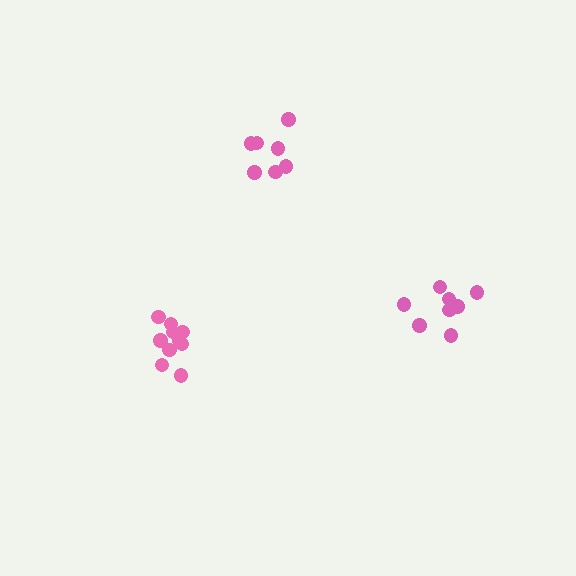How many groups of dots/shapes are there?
There are 3 groups.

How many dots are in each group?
Group 1: 10 dots, Group 2: 7 dots, Group 3: 8 dots (25 total).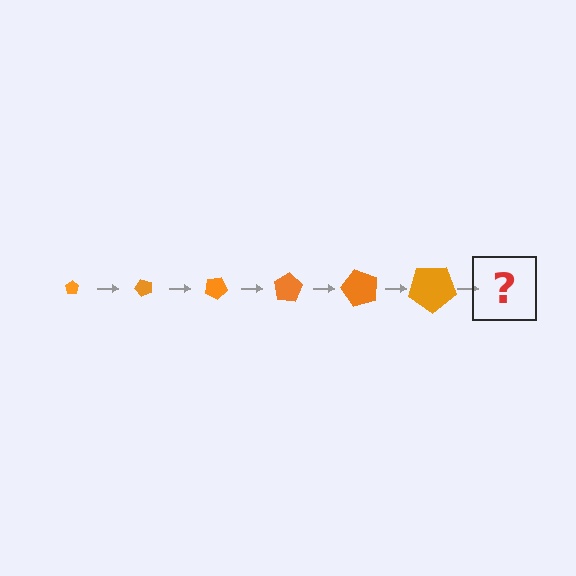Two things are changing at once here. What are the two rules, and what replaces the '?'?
The two rules are that the pentagon grows larger each step and it rotates 50 degrees each step. The '?' should be a pentagon, larger than the previous one and rotated 300 degrees from the start.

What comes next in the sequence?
The next element should be a pentagon, larger than the previous one and rotated 300 degrees from the start.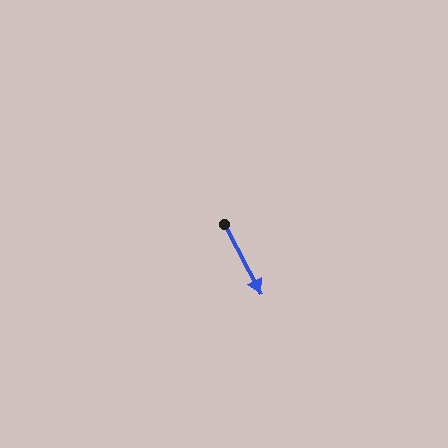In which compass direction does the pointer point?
Southeast.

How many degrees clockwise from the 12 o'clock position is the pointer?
Approximately 152 degrees.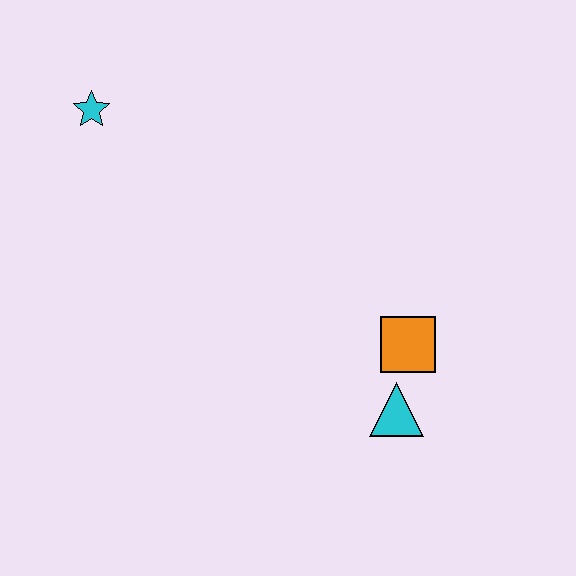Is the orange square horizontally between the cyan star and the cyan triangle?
No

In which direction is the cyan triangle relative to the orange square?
The cyan triangle is below the orange square.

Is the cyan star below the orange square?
No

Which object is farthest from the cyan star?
The cyan triangle is farthest from the cyan star.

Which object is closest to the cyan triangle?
The orange square is closest to the cyan triangle.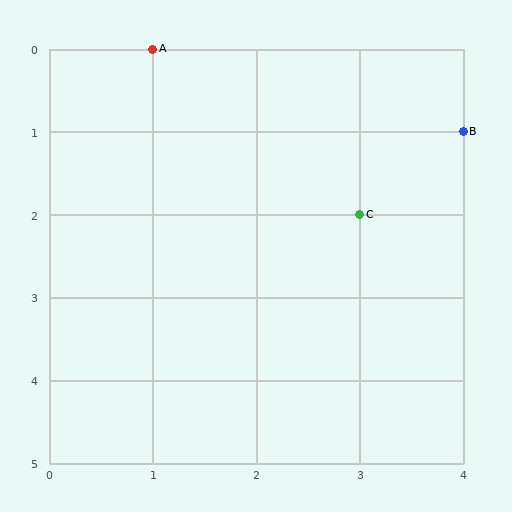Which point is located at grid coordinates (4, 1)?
Point B is at (4, 1).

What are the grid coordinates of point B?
Point B is at grid coordinates (4, 1).